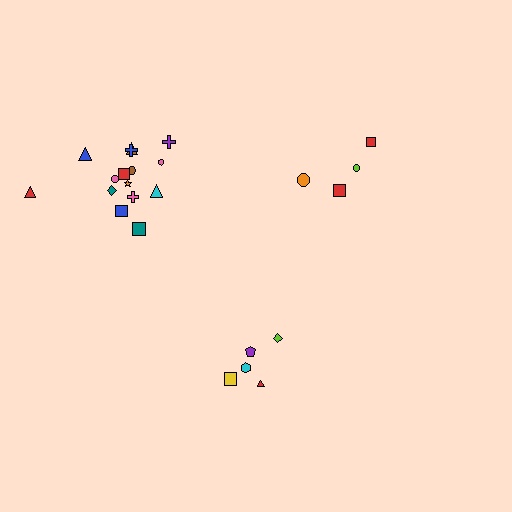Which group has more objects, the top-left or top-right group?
The top-left group.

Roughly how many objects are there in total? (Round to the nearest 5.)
Roughly 25 objects in total.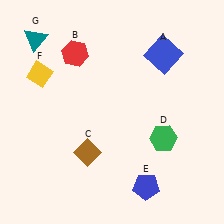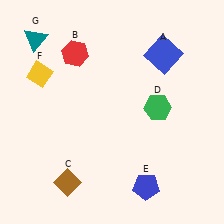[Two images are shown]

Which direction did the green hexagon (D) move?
The green hexagon (D) moved up.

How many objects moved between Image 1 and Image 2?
2 objects moved between the two images.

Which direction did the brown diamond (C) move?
The brown diamond (C) moved down.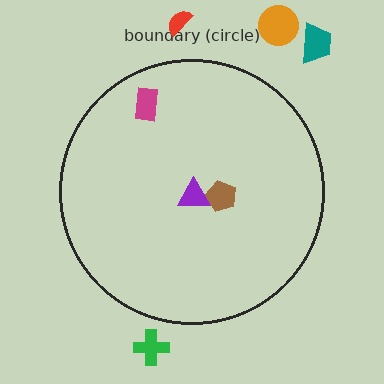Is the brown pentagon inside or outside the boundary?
Inside.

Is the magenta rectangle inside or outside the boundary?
Inside.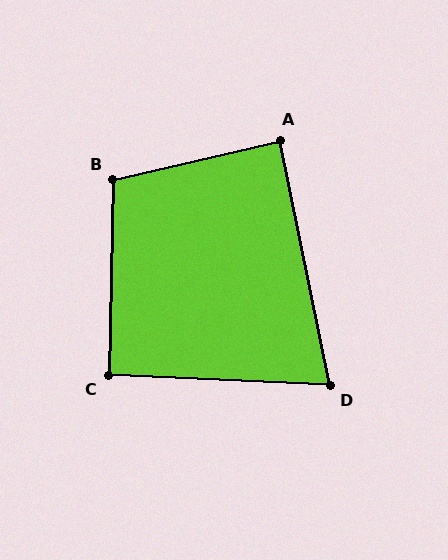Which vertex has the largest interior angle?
B, at approximately 104 degrees.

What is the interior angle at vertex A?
Approximately 89 degrees (approximately right).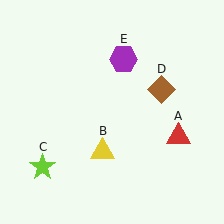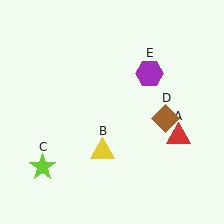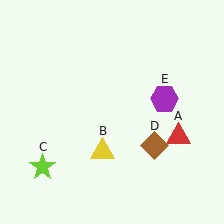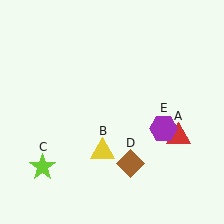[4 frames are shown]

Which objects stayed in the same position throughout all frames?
Red triangle (object A) and yellow triangle (object B) and lime star (object C) remained stationary.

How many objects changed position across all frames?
2 objects changed position: brown diamond (object D), purple hexagon (object E).